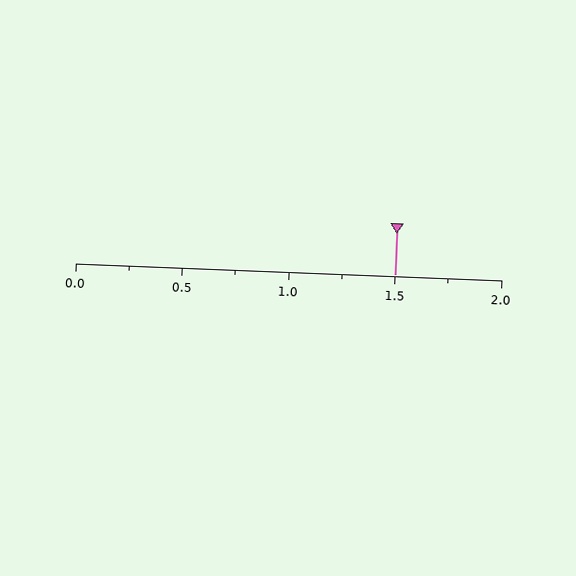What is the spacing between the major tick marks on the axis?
The major ticks are spaced 0.5 apart.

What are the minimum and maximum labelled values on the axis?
The axis runs from 0.0 to 2.0.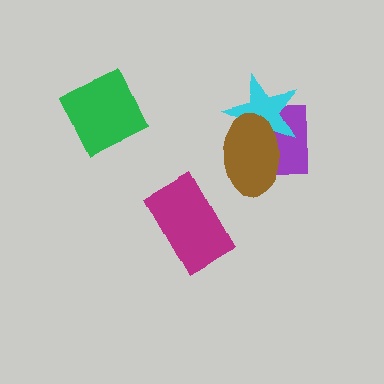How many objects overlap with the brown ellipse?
2 objects overlap with the brown ellipse.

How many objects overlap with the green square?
0 objects overlap with the green square.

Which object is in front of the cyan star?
The brown ellipse is in front of the cyan star.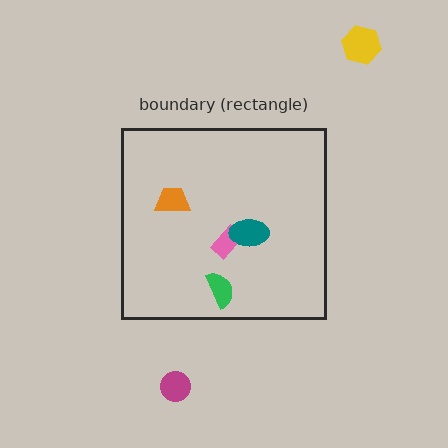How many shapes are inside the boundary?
4 inside, 2 outside.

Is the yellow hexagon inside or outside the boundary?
Outside.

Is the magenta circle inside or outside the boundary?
Outside.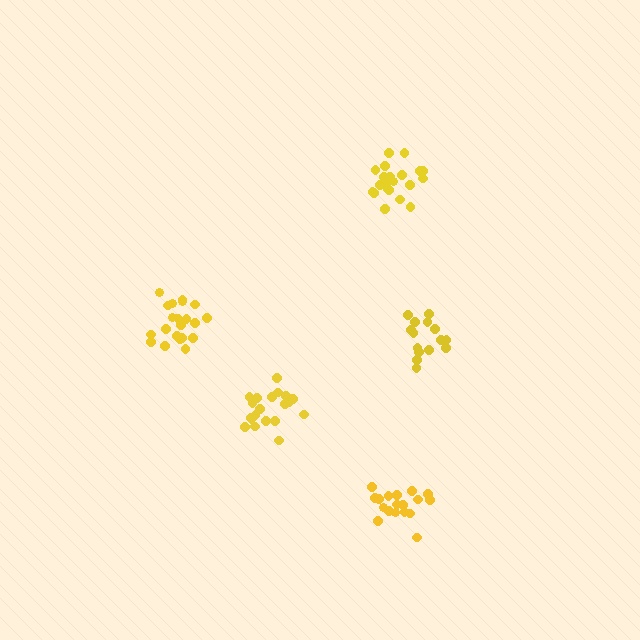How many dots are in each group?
Group 1: 21 dots, Group 2: 15 dots, Group 3: 20 dots, Group 4: 18 dots, Group 5: 21 dots (95 total).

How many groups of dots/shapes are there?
There are 5 groups.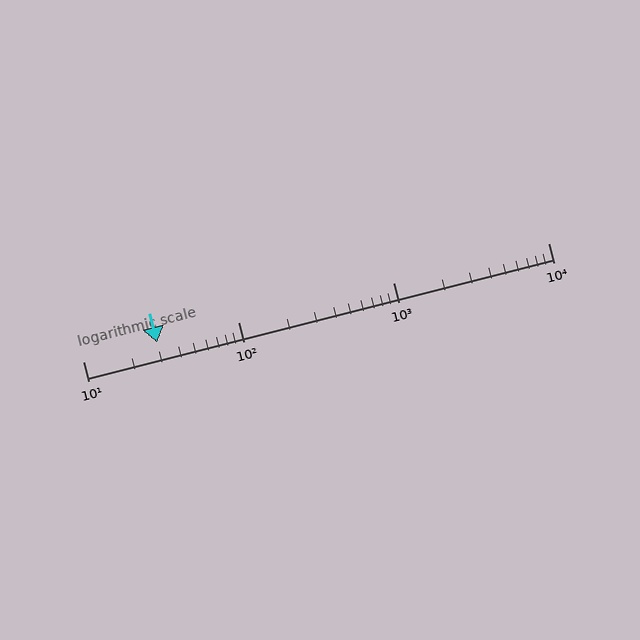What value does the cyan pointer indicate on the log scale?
The pointer indicates approximately 30.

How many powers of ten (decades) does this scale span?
The scale spans 3 decades, from 10 to 10000.